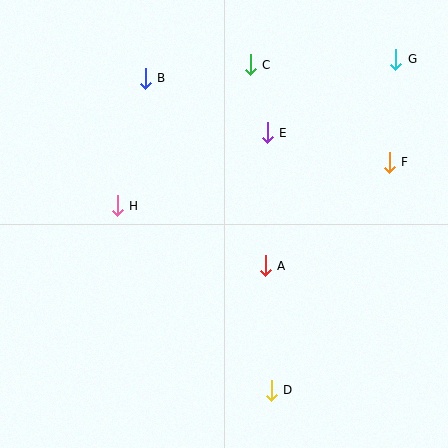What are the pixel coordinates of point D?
Point D is at (271, 390).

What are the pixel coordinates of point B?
Point B is at (145, 78).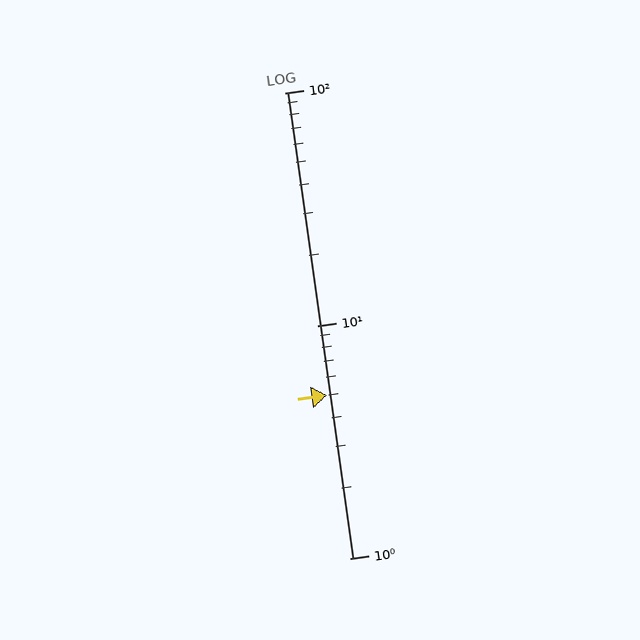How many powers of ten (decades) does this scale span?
The scale spans 2 decades, from 1 to 100.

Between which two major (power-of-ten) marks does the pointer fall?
The pointer is between 1 and 10.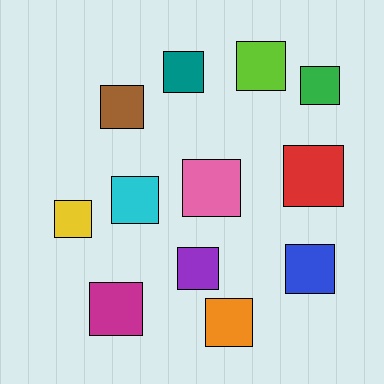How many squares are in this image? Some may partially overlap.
There are 12 squares.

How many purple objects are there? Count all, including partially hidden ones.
There is 1 purple object.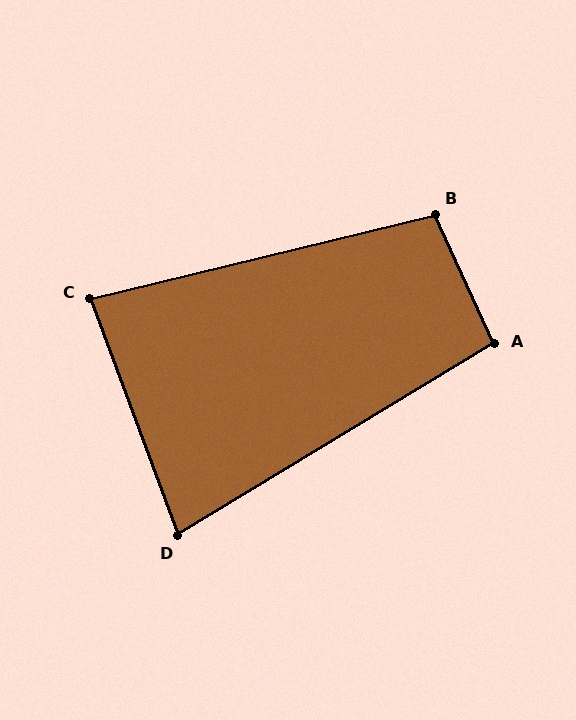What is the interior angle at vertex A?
Approximately 97 degrees (obtuse).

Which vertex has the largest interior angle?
B, at approximately 101 degrees.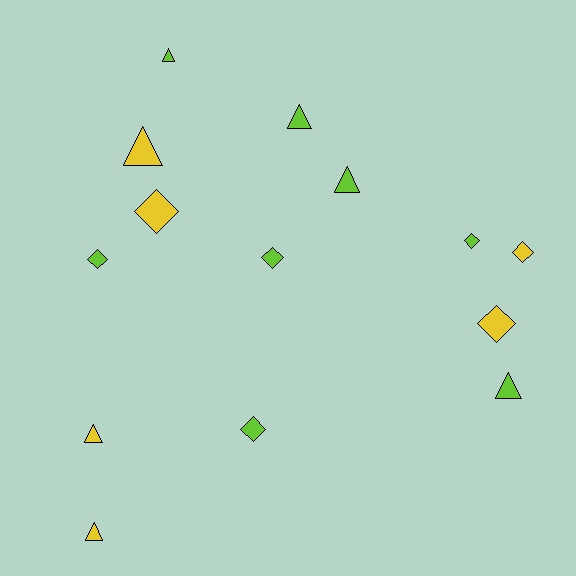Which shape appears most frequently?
Triangle, with 7 objects.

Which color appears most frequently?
Lime, with 8 objects.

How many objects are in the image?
There are 14 objects.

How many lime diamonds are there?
There are 4 lime diamonds.